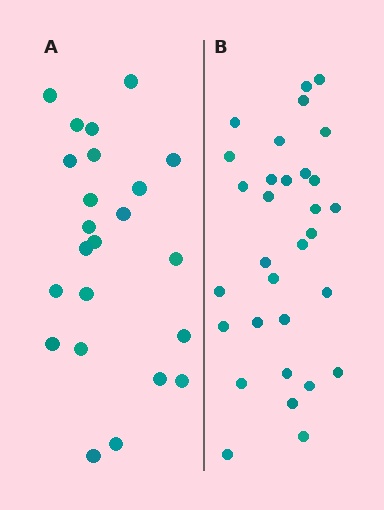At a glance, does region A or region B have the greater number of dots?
Region B (the right region) has more dots.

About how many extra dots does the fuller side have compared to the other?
Region B has roughly 8 or so more dots than region A.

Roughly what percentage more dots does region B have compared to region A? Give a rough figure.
About 35% more.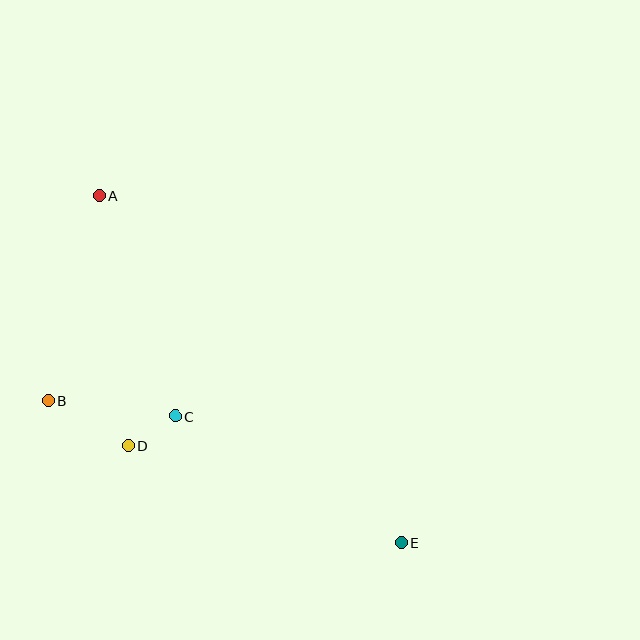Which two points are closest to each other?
Points C and D are closest to each other.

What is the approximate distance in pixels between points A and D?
The distance between A and D is approximately 252 pixels.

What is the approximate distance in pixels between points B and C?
The distance between B and C is approximately 127 pixels.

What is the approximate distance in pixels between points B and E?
The distance between B and E is approximately 380 pixels.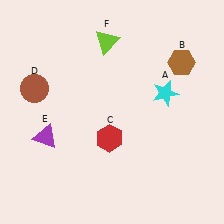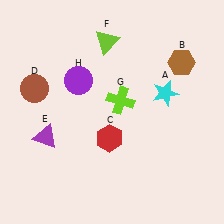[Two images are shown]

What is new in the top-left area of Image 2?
A purple circle (H) was added in the top-left area of Image 2.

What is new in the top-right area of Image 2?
A lime cross (G) was added in the top-right area of Image 2.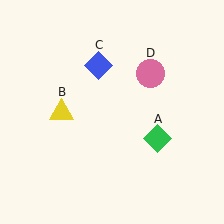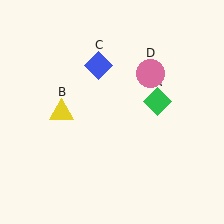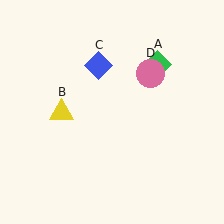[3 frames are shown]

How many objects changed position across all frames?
1 object changed position: green diamond (object A).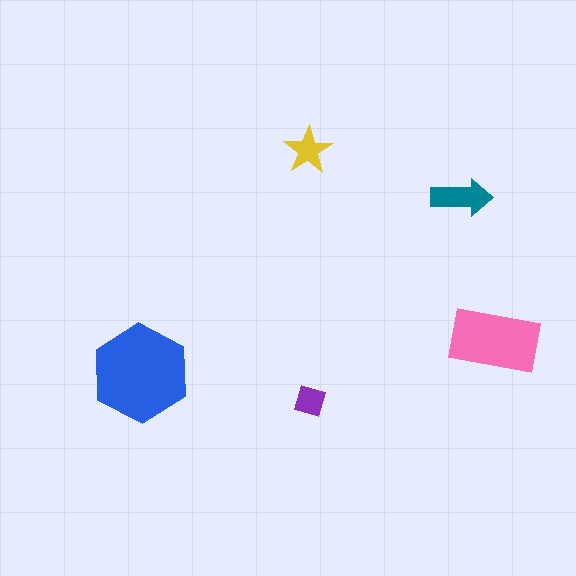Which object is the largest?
The blue hexagon.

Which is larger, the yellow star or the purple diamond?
The yellow star.